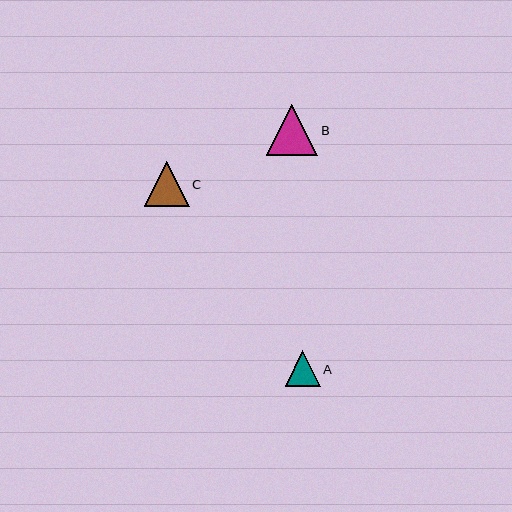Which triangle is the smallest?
Triangle A is the smallest with a size of approximately 35 pixels.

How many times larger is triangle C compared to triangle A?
Triangle C is approximately 1.3 times the size of triangle A.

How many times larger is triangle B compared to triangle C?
Triangle B is approximately 1.1 times the size of triangle C.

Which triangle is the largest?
Triangle B is the largest with a size of approximately 51 pixels.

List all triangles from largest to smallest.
From largest to smallest: B, C, A.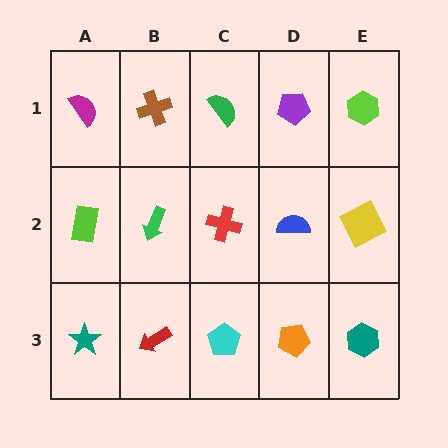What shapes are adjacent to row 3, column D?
A blue semicircle (row 2, column D), a cyan pentagon (row 3, column C), a teal hexagon (row 3, column E).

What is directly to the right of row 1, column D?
A lime hexagon.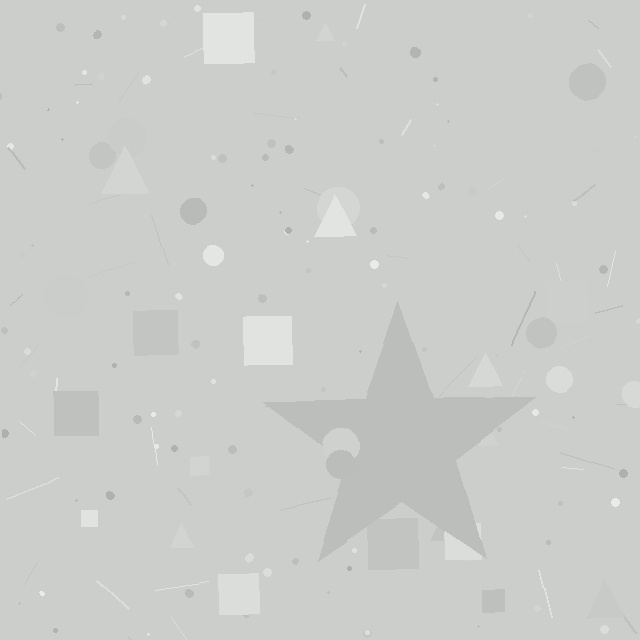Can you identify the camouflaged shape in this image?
The camouflaged shape is a star.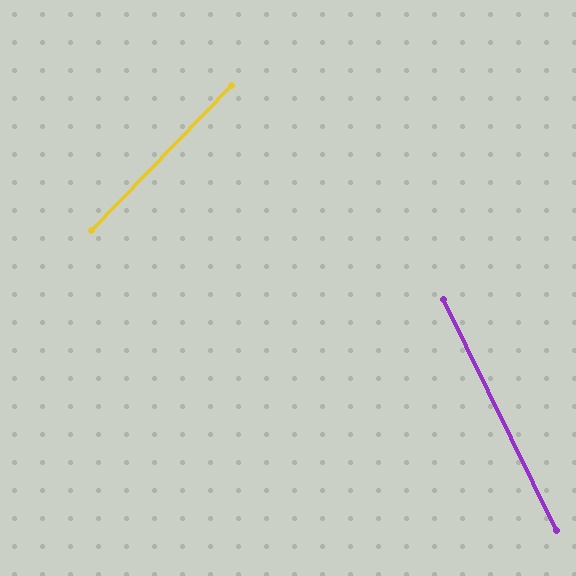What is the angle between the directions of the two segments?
Approximately 70 degrees.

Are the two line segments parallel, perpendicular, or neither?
Neither parallel nor perpendicular — they differ by about 70°.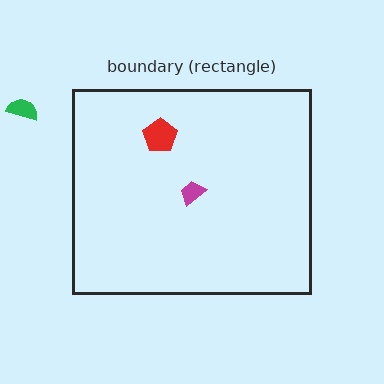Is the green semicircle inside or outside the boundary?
Outside.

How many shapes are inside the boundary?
2 inside, 1 outside.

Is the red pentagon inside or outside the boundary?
Inside.